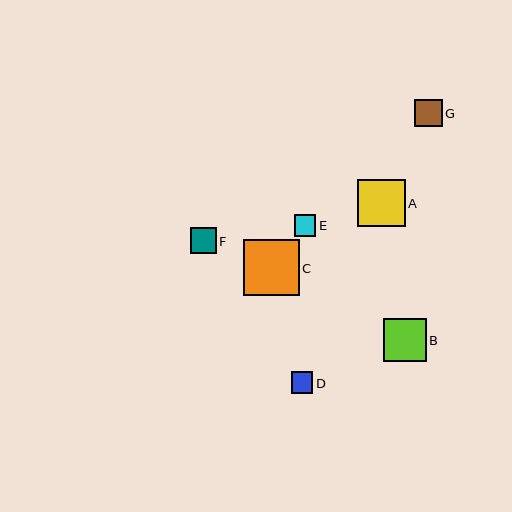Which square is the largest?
Square C is the largest with a size of approximately 56 pixels.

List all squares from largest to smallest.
From largest to smallest: C, A, B, G, F, D, E.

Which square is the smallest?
Square E is the smallest with a size of approximately 21 pixels.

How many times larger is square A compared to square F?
Square A is approximately 1.8 times the size of square F.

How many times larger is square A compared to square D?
Square A is approximately 2.2 times the size of square D.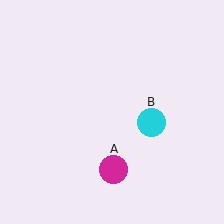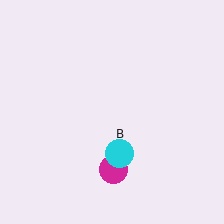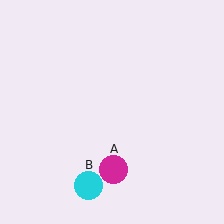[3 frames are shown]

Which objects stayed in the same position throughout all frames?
Magenta circle (object A) remained stationary.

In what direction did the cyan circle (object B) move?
The cyan circle (object B) moved down and to the left.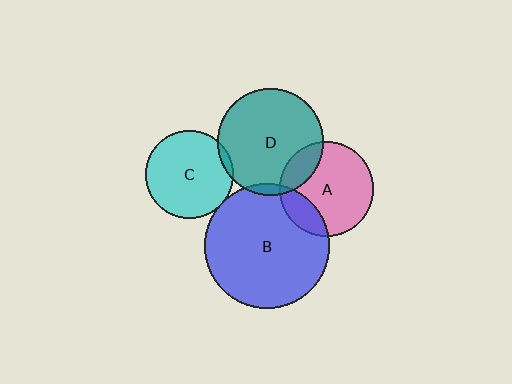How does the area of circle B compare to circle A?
Approximately 1.8 times.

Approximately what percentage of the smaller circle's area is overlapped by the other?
Approximately 5%.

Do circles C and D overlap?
Yes.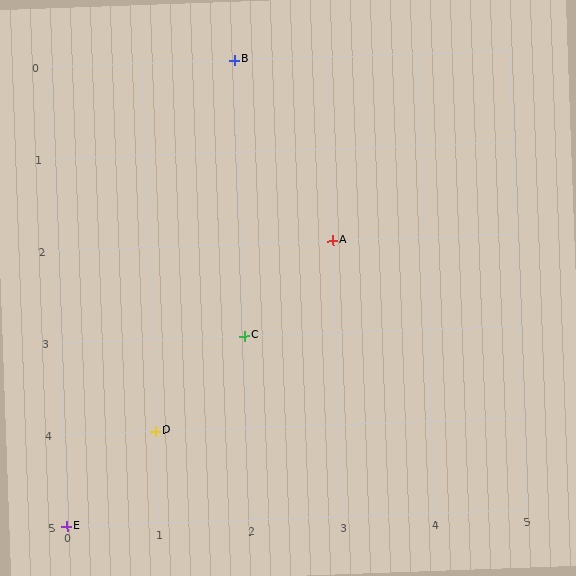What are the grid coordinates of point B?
Point B is at grid coordinates (2, 0).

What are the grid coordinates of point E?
Point E is at grid coordinates (0, 5).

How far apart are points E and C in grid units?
Points E and C are 2 columns and 2 rows apart (about 2.8 grid units diagonally).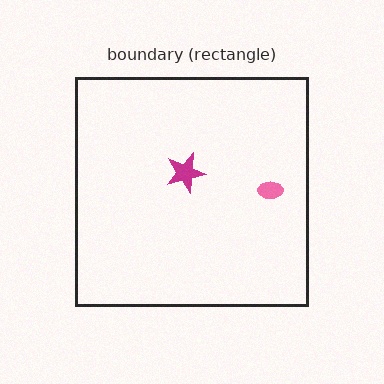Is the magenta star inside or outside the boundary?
Inside.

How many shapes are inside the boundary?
2 inside, 0 outside.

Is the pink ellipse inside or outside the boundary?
Inside.